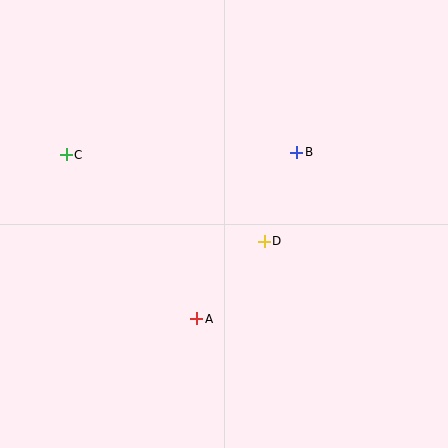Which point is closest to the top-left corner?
Point C is closest to the top-left corner.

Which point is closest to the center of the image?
Point D at (264, 241) is closest to the center.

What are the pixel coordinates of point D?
Point D is at (264, 241).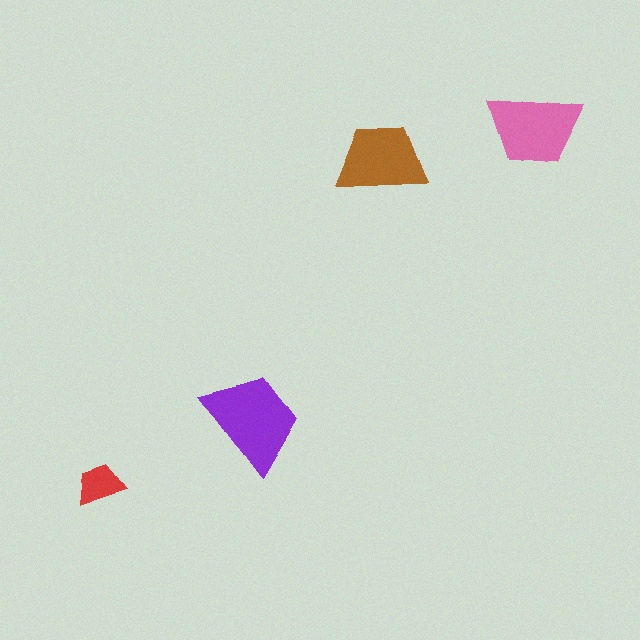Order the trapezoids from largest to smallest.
the purple one, the pink one, the brown one, the red one.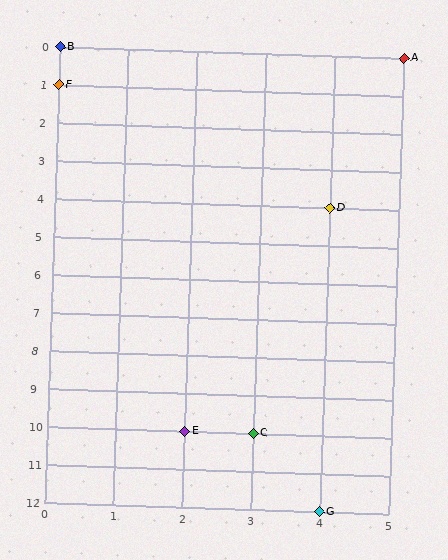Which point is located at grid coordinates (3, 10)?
Point C is at (3, 10).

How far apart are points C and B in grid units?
Points C and B are 3 columns and 10 rows apart (about 10.4 grid units diagonally).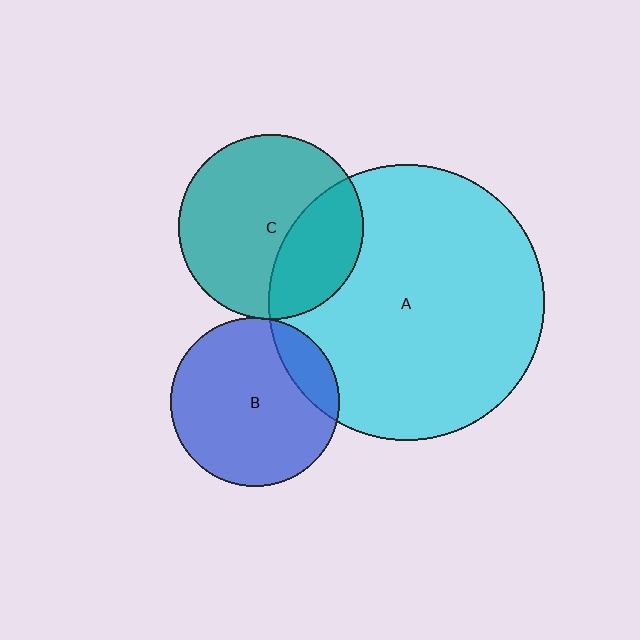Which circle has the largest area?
Circle A (cyan).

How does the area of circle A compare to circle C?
Approximately 2.2 times.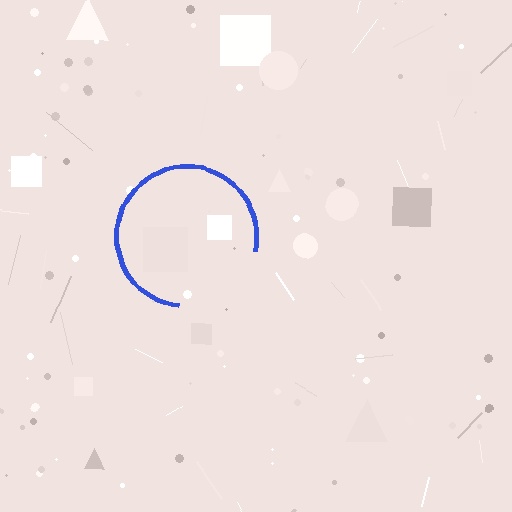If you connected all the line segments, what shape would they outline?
They would outline a circle.